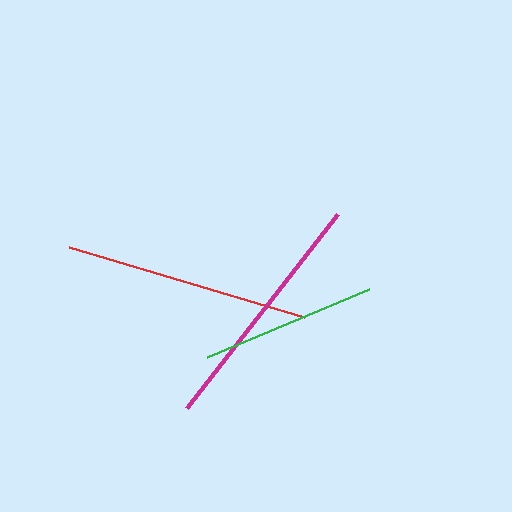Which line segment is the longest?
The magenta line is the longest at approximately 246 pixels.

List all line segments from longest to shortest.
From longest to shortest: magenta, red, green.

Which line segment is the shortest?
The green line is the shortest at approximately 175 pixels.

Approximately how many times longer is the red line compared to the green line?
The red line is approximately 1.4 times the length of the green line.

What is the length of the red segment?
The red segment is approximately 245 pixels long.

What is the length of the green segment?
The green segment is approximately 175 pixels long.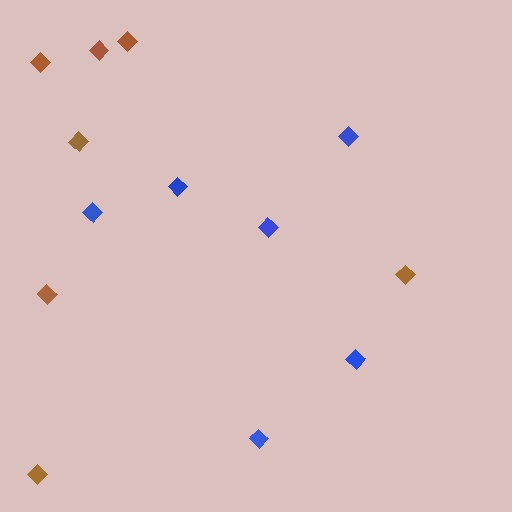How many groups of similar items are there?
There are 2 groups: one group of brown diamonds (7) and one group of blue diamonds (6).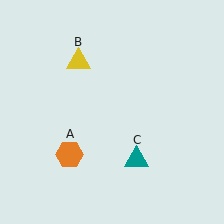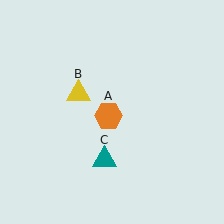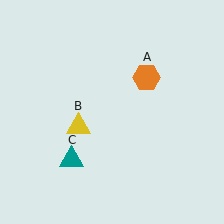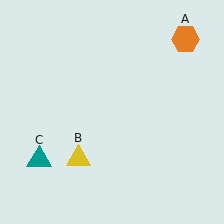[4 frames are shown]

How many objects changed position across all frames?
3 objects changed position: orange hexagon (object A), yellow triangle (object B), teal triangle (object C).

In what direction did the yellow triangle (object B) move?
The yellow triangle (object B) moved down.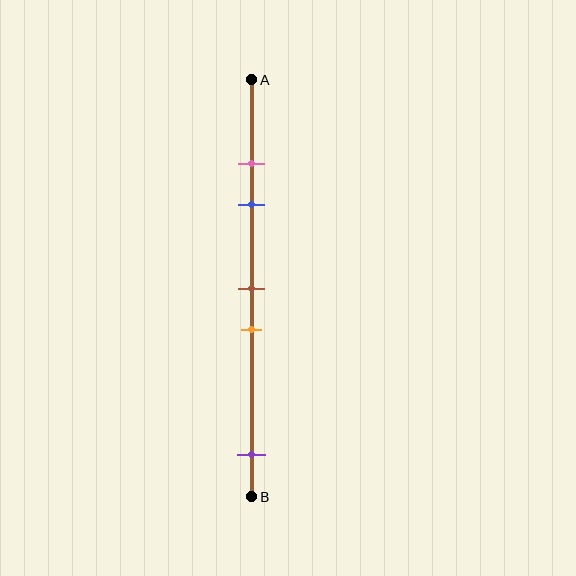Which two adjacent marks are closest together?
The pink and blue marks are the closest adjacent pair.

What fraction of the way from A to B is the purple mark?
The purple mark is approximately 90% (0.9) of the way from A to B.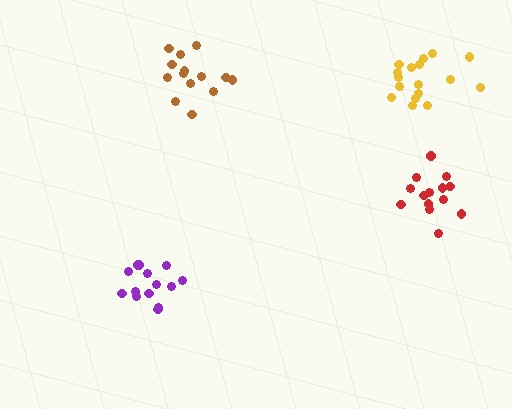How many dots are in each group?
Group 1: 14 dots, Group 2: 14 dots, Group 3: 14 dots, Group 4: 17 dots (59 total).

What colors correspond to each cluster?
The clusters are colored: red, brown, purple, yellow.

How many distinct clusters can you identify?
There are 4 distinct clusters.